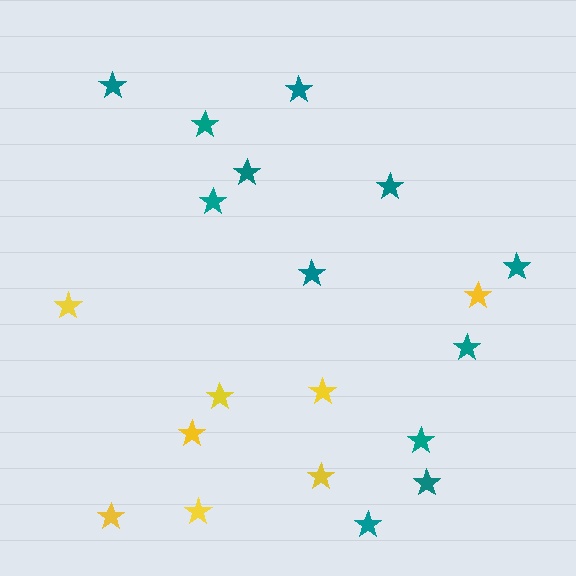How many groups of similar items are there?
There are 2 groups: one group of yellow stars (8) and one group of teal stars (12).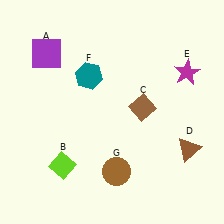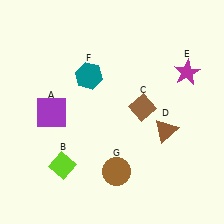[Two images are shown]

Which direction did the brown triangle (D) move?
The brown triangle (D) moved left.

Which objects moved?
The objects that moved are: the purple square (A), the brown triangle (D).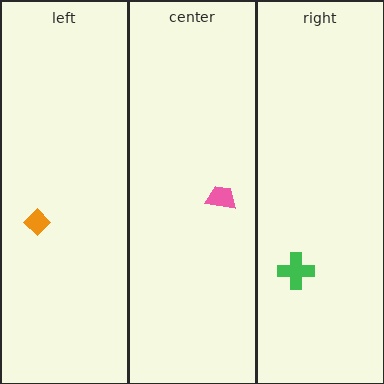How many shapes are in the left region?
1.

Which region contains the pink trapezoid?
The center region.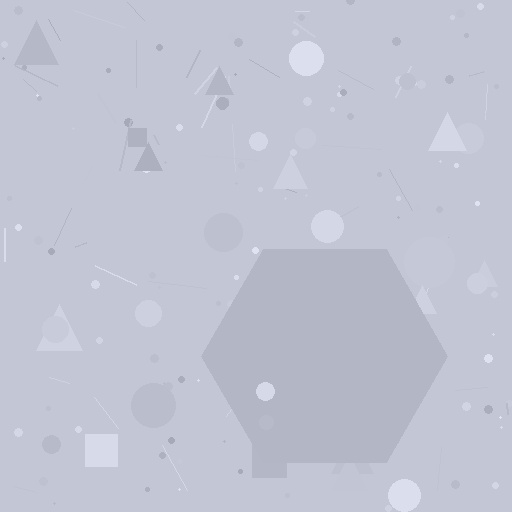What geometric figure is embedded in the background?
A hexagon is embedded in the background.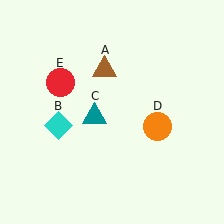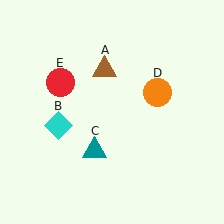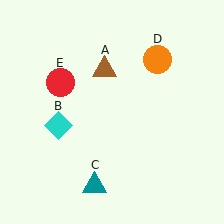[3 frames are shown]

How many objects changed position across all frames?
2 objects changed position: teal triangle (object C), orange circle (object D).